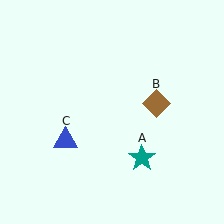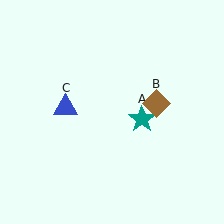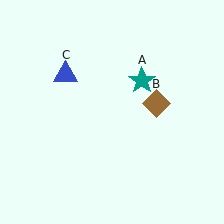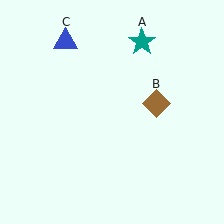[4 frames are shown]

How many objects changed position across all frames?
2 objects changed position: teal star (object A), blue triangle (object C).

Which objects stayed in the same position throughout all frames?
Brown diamond (object B) remained stationary.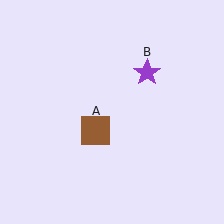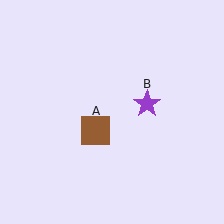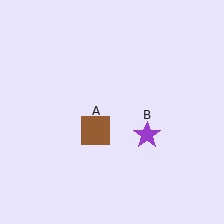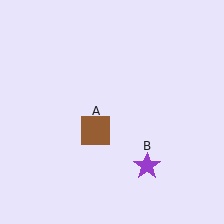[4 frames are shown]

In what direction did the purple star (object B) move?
The purple star (object B) moved down.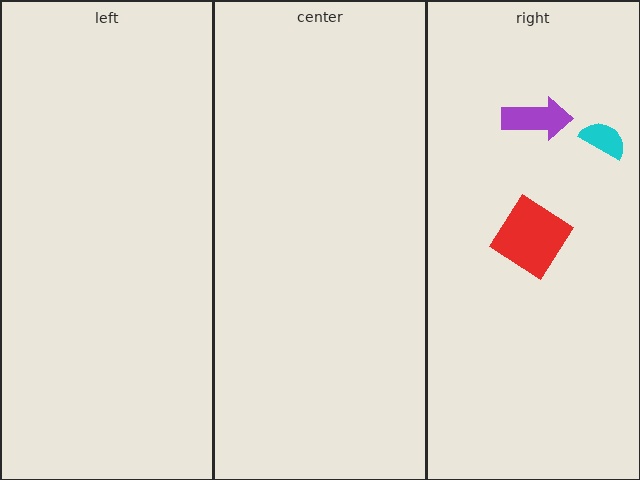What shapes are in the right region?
The cyan semicircle, the red diamond, the purple arrow.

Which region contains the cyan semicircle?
The right region.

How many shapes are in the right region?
3.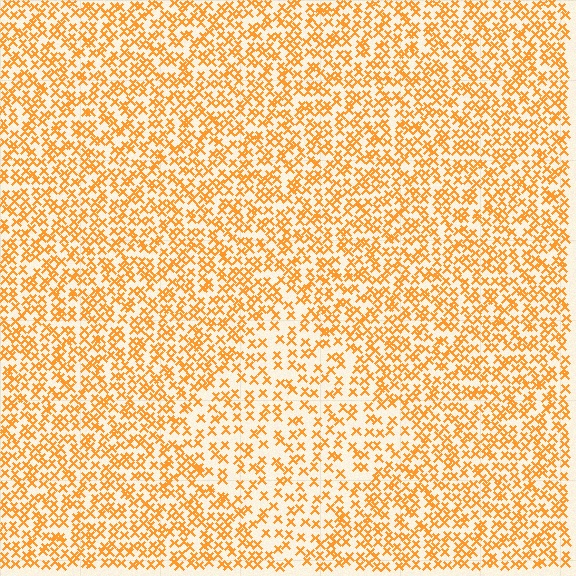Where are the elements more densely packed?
The elements are more densely packed outside the diamond boundary.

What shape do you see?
I see a diamond.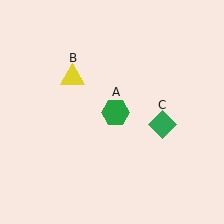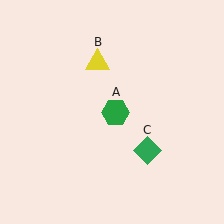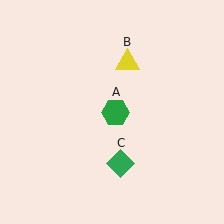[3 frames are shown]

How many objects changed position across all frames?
2 objects changed position: yellow triangle (object B), green diamond (object C).